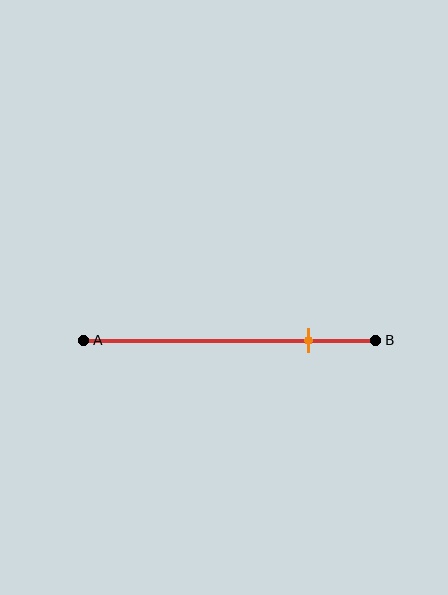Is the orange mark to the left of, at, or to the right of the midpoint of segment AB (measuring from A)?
The orange mark is to the right of the midpoint of segment AB.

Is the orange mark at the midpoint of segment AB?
No, the mark is at about 75% from A, not at the 50% midpoint.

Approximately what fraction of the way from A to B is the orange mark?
The orange mark is approximately 75% of the way from A to B.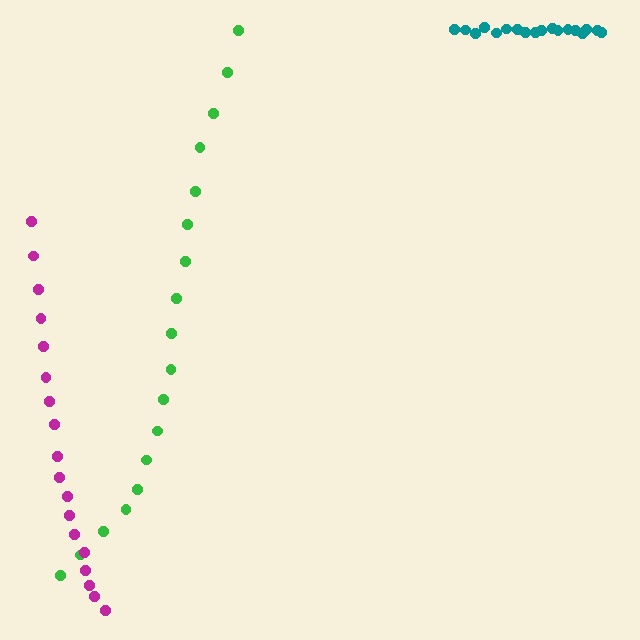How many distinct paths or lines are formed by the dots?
There are 3 distinct paths.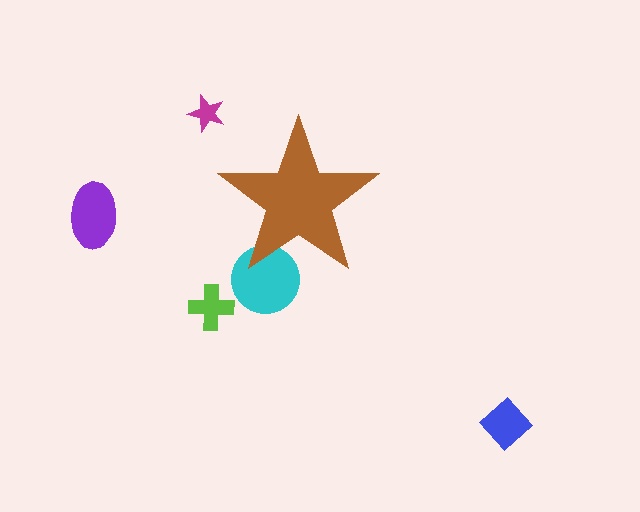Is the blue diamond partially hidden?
No, the blue diamond is fully visible.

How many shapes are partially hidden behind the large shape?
1 shape is partially hidden.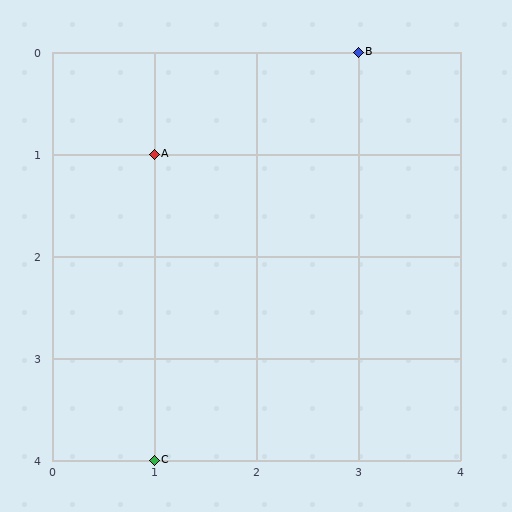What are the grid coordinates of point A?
Point A is at grid coordinates (1, 1).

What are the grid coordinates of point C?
Point C is at grid coordinates (1, 4).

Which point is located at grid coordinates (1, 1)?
Point A is at (1, 1).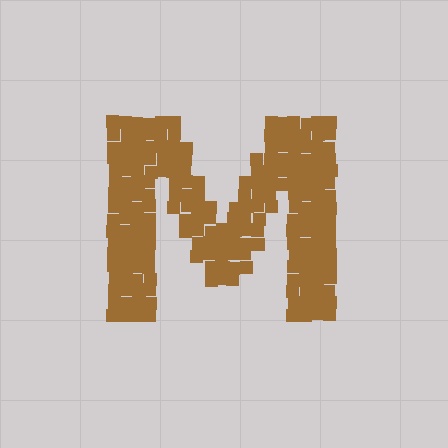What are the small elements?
The small elements are squares.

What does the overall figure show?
The overall figure shows the letter M.